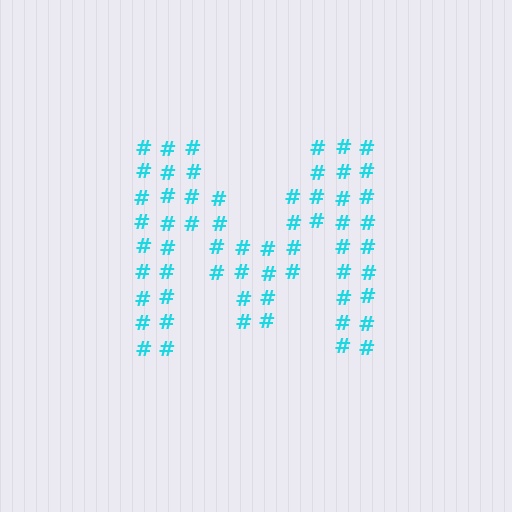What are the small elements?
The small elements are hash symbols.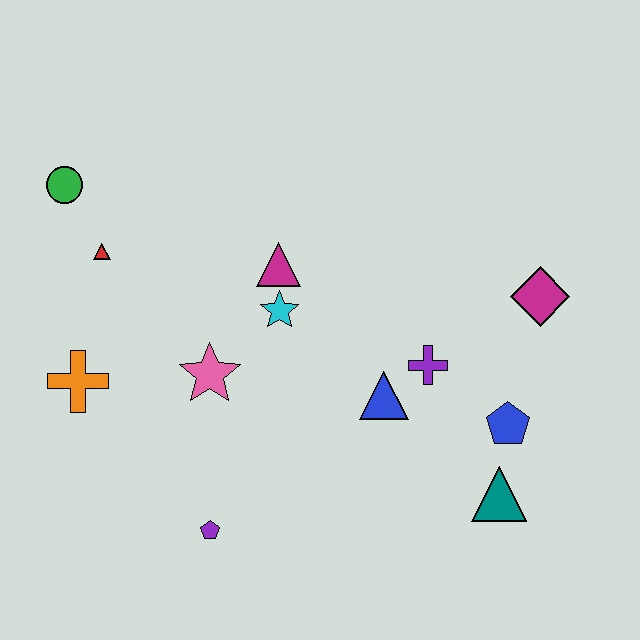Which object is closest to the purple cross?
The blue triangle is closest to the purple cross.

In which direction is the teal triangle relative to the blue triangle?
The teal triangle is to the right of the blue triangle.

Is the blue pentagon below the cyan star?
Yes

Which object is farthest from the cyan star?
The teal triangle is farthest from the cyan star.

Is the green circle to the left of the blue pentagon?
Yes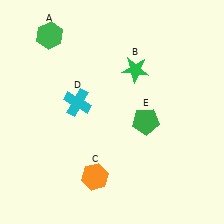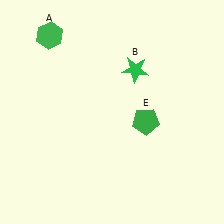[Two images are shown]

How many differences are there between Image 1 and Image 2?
There are 2 differences between the two images.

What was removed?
The cyan cross (D), the orange hexagon (C) were removed in Image 2.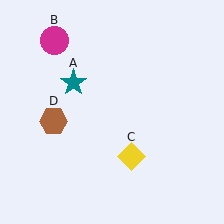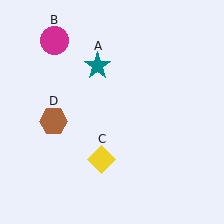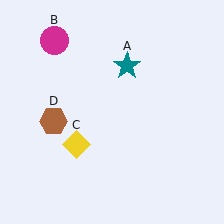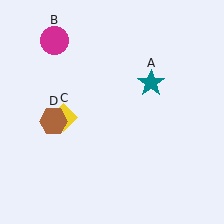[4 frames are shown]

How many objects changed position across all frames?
2 objects changed position: teal star (object A), yellow diamond (object C).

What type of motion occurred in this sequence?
The teal star (object A), yellow diamond (object C) rotated clockwise around the center of the scene.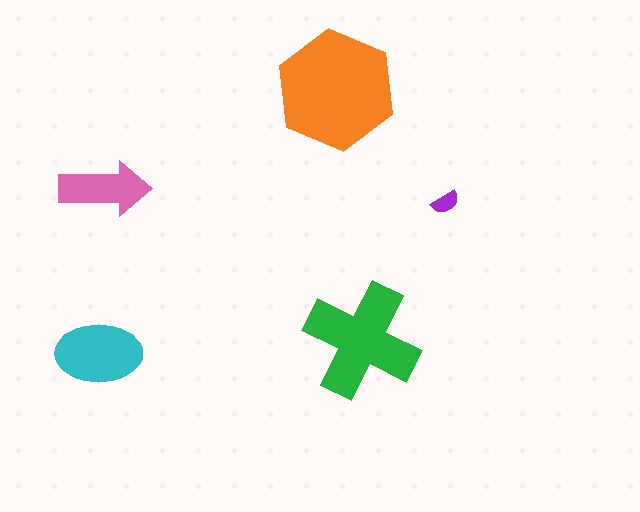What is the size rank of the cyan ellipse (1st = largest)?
3rd.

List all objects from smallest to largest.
The purple semicircle, the pink arrow, the cyan ellipse, the green cross, the orange hexagon.